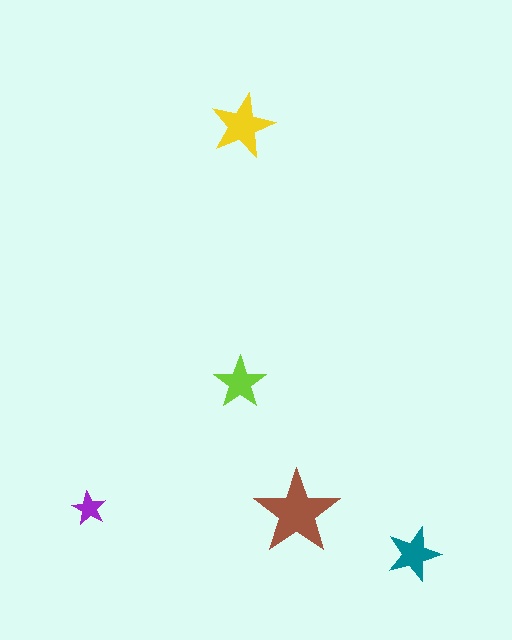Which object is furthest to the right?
The teal star is rightmost.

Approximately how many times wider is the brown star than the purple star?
About 2.5 times wider.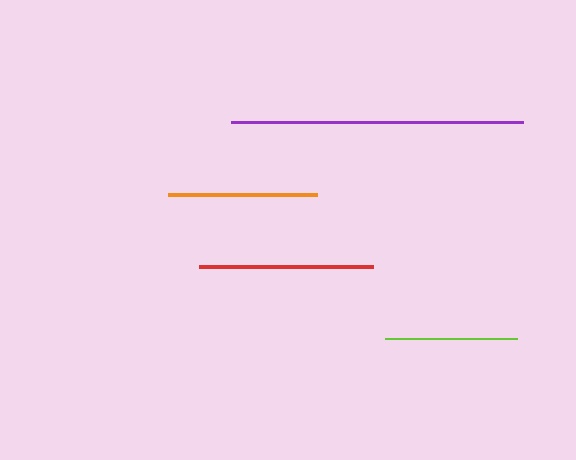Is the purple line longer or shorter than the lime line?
The purple line is longer than the lime line.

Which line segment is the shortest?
The lime line is the shortest at approximately 132 pixels.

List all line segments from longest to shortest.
From longest to shortest: purple, red, orange, lime.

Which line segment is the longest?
The purple line is the longest at approximately 292 pixels.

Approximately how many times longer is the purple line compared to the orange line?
The purple line is approximately 2.0 times the length of the orange line.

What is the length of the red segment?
The red segment is approximately 174 pixels long.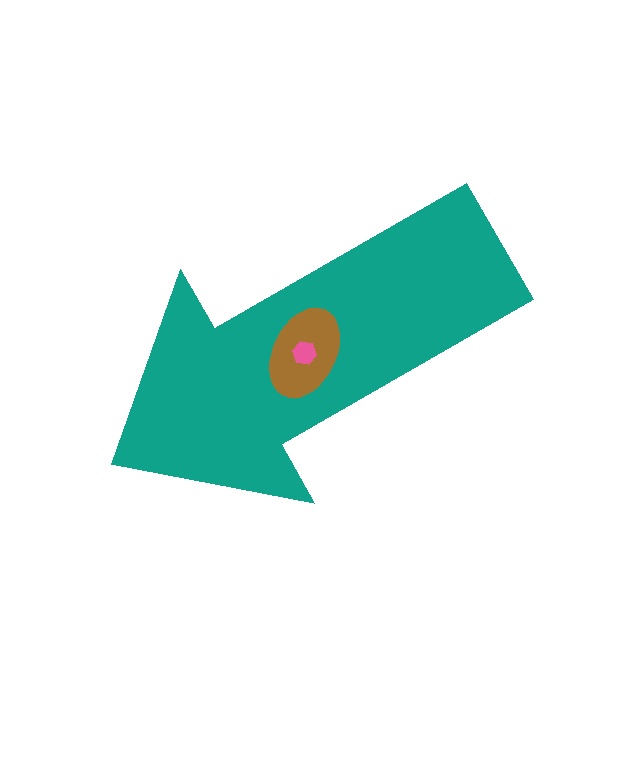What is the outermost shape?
The teal arrow.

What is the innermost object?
The pink hexagon.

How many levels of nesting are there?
3.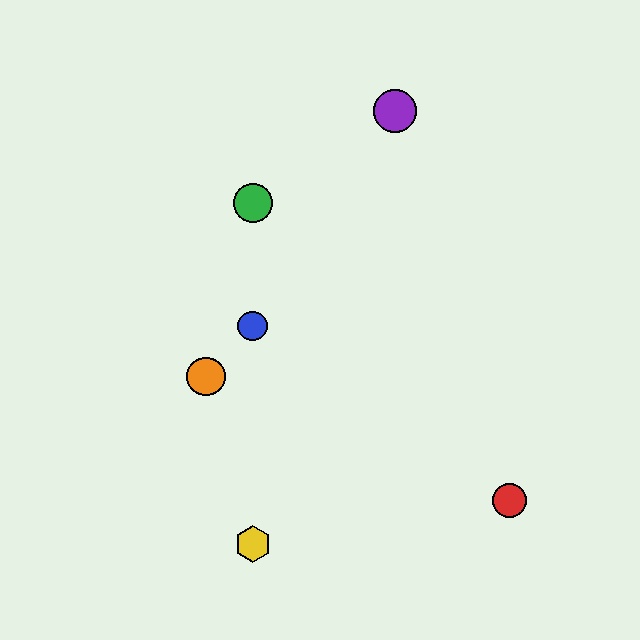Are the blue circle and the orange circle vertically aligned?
No, the blue circle is at x≈253 and the orange circle is at x≈206.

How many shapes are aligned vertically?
3 shapes (the blue circle, the green circle, the yellow hexagon) are aligned vertically.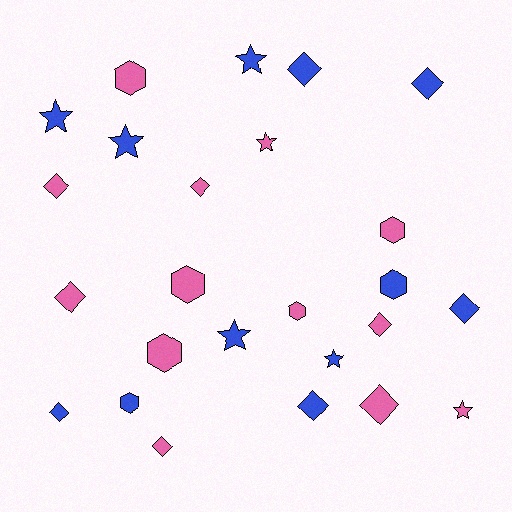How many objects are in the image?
There are 25 objects.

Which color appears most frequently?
Pink, with 13 objects.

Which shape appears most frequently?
Diamond, with 11 objects.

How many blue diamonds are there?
There are 5 blue diamonds.